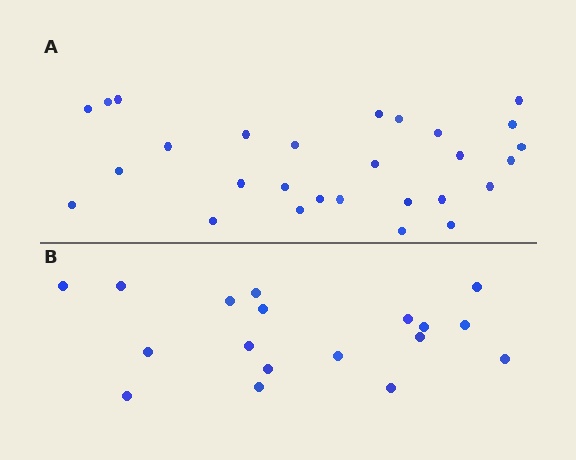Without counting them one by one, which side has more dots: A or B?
Region A (the top region) has more dots.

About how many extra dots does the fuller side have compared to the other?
Region A has roughly 10 or so more dots than region B.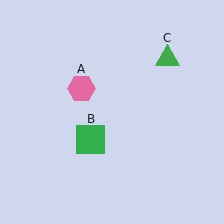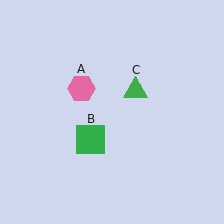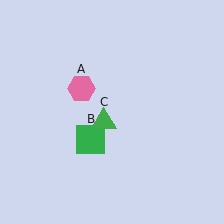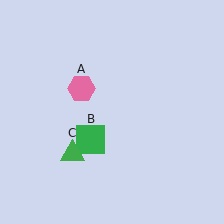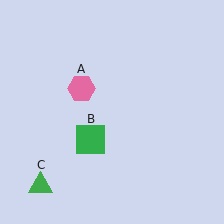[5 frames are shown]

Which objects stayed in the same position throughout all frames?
Pink hexagon (object A) and green square (object B) remained stationary.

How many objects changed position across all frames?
1 object changed position: green triangle (object C).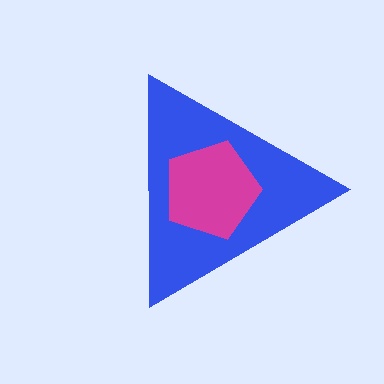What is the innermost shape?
The magenta pentagon.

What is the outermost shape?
The blue triangle.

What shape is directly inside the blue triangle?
The magenta pentagon.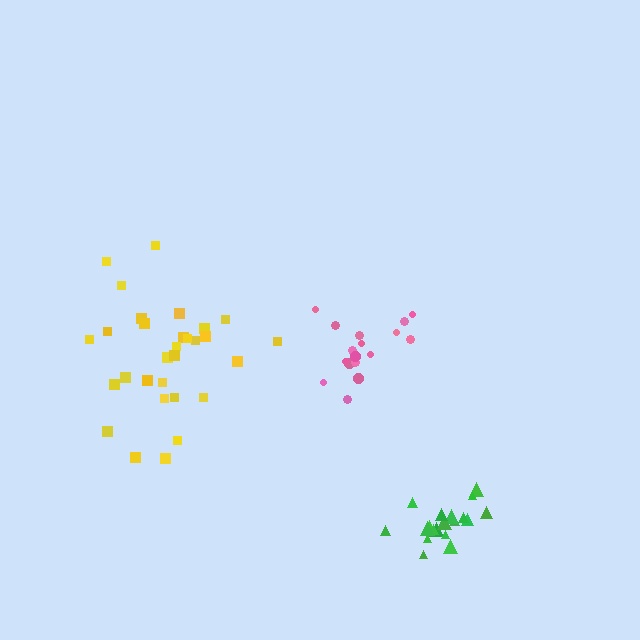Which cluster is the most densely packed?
Green.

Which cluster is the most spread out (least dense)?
Pink.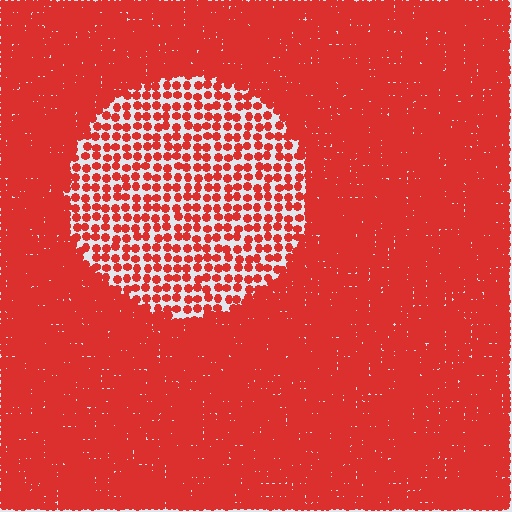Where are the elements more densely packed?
The elements are more densely packed outside the circle boundary.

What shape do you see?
I see a circle.